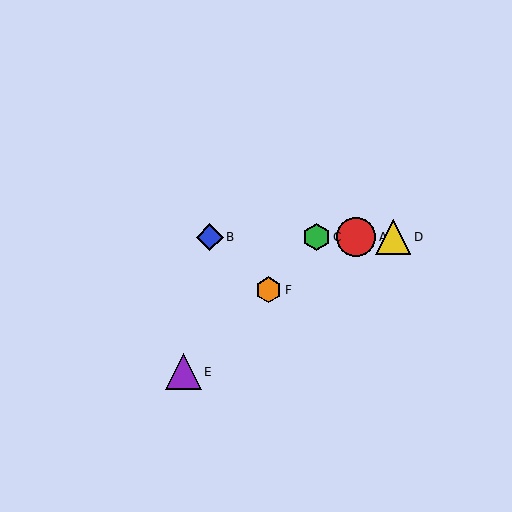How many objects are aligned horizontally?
4 objects (A, B, C, D) are aligned horizontally.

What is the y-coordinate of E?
Object E is at y≈372.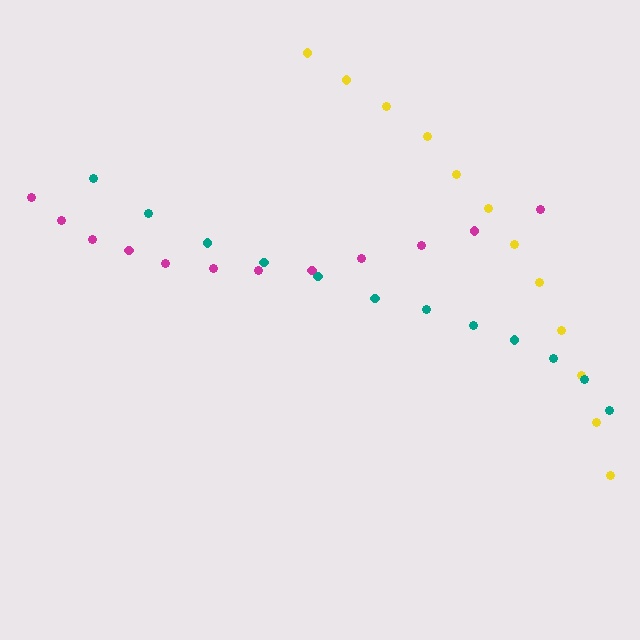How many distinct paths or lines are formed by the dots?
There are 3 distinct paths.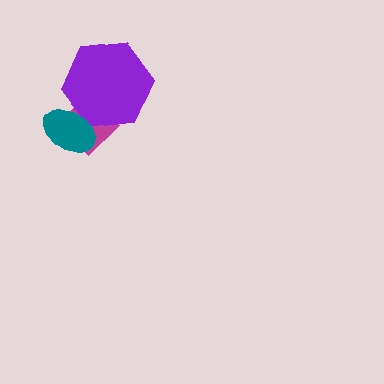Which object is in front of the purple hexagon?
The teal ellipse is in front of the purple hexagon.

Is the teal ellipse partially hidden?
No, no other shape covers it.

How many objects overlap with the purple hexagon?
2 objects overlap with the purple hexagon.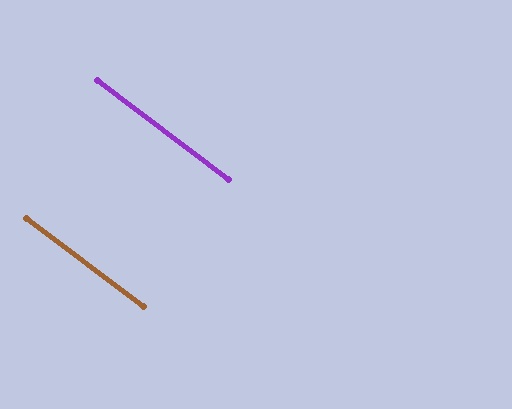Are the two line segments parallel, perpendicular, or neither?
Parallel — their directions differ by only 0.1°.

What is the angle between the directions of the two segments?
Approximately 0 degrees.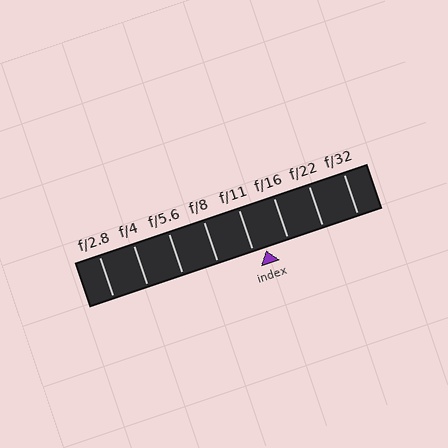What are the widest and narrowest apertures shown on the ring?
The widest aperture shown is f/2.8 and the narrowest is f/32.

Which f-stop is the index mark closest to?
The index mark is closest to f/11.